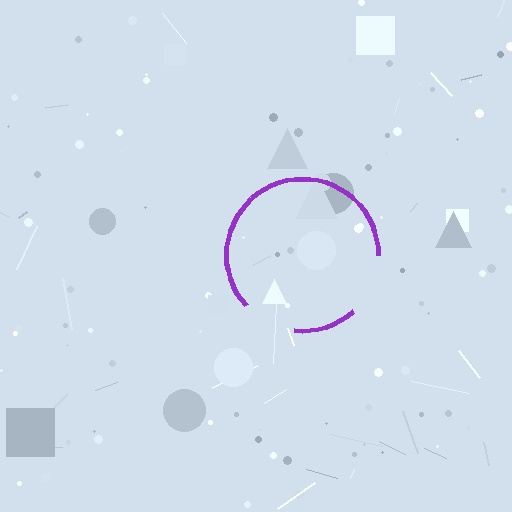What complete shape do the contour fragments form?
The contour fragments form a circle.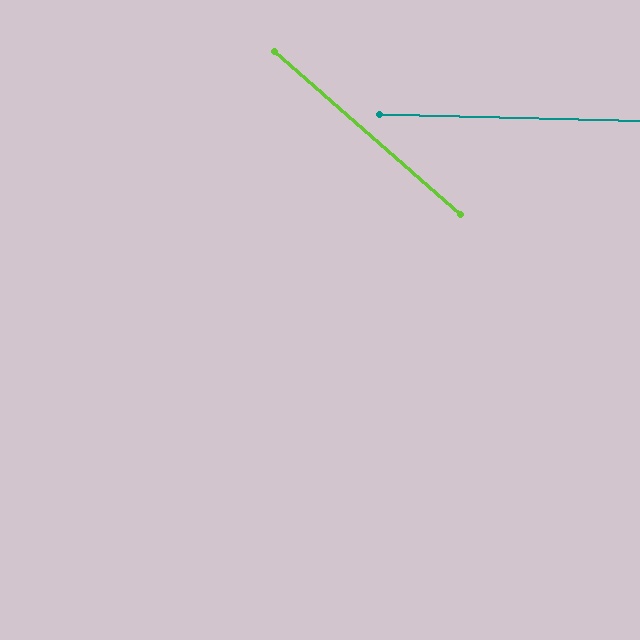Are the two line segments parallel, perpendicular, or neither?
Neither parallel nor perpendicular — they differ by about 40°.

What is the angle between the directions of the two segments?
Approximately 40 degrees.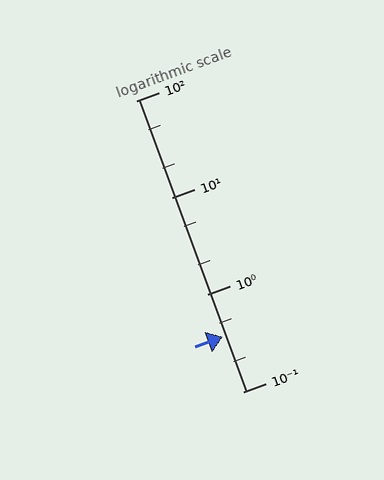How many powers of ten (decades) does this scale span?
The scale spans 3 decades, from 0.1 to 100.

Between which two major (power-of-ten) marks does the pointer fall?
The pointer is between 0.1 and 1.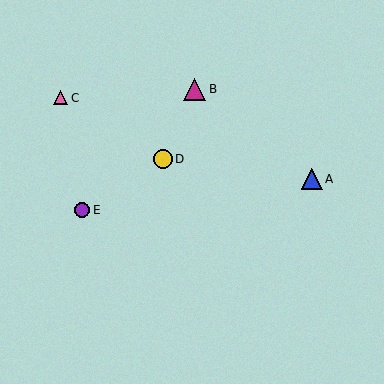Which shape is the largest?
The magenta triangle (labeled B) is the largest.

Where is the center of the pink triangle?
The center of the pink triangle is at (61, 98).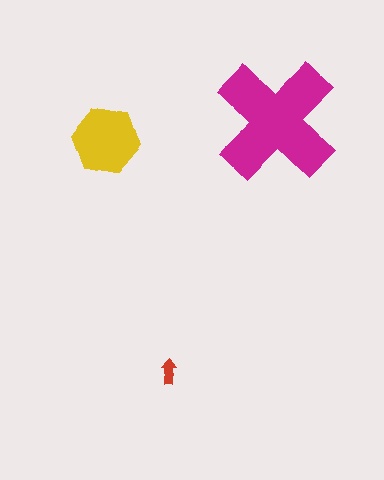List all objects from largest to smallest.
The magenta cross, the yellow hexagon, the red arrow.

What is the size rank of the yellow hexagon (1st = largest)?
2nd.